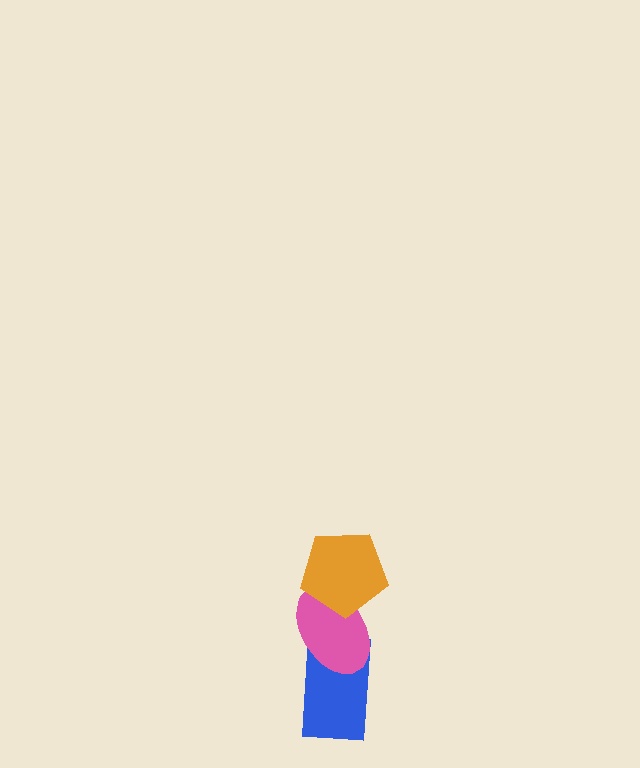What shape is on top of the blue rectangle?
The pink ellipse is on top of the blue rectangle.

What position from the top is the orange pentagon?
The orange pentagon is 1st from the top.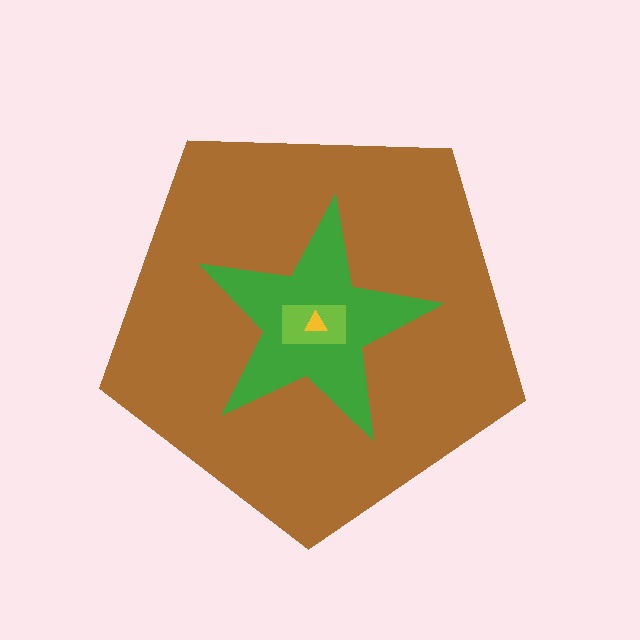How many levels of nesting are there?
4.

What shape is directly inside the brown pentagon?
The green star.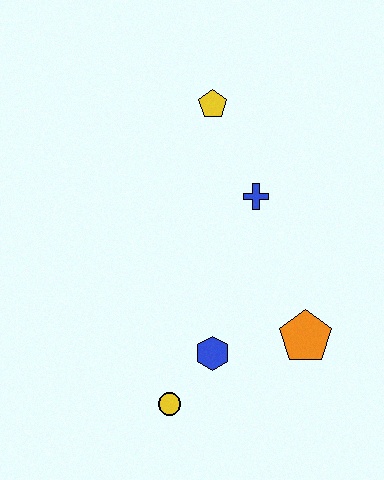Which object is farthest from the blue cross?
The yellow circle is farthest from the blue cross.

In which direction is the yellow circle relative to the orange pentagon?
The yellow circle is to the left of the orange pentagon.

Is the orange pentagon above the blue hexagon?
Yes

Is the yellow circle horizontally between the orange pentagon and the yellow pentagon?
No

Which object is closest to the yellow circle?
The blue hexagon is closest to the yellow circle.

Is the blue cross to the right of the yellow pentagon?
Yes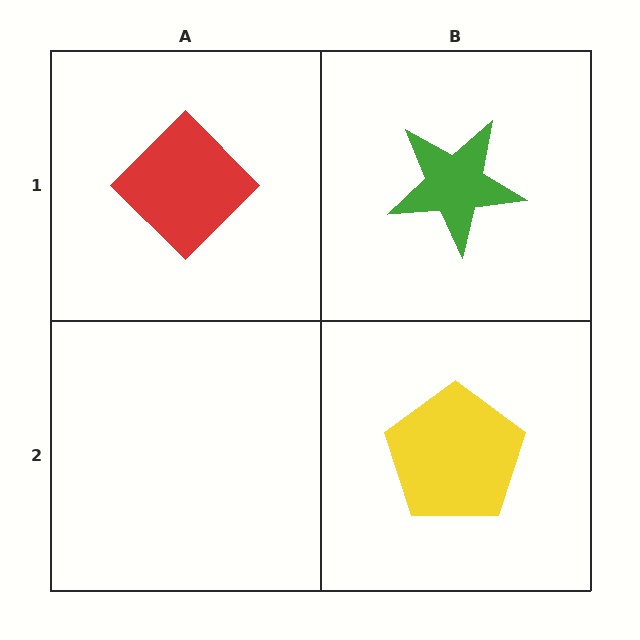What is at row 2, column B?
A yellow pentagon.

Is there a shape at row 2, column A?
No, that cell is empty.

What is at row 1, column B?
A green star.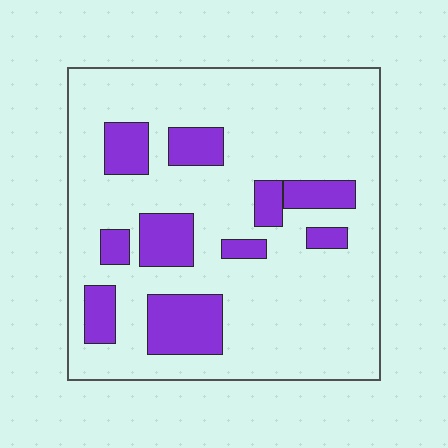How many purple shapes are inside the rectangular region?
10.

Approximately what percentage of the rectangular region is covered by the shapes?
Approximately 20%.